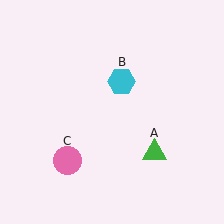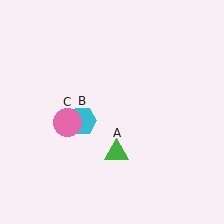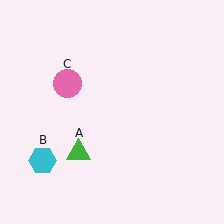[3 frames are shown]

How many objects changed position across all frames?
3 objects changed position: green triangle (object A), cyan hexagon (object B), pink circle (object C).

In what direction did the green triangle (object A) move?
The green triangle (object A) moved left.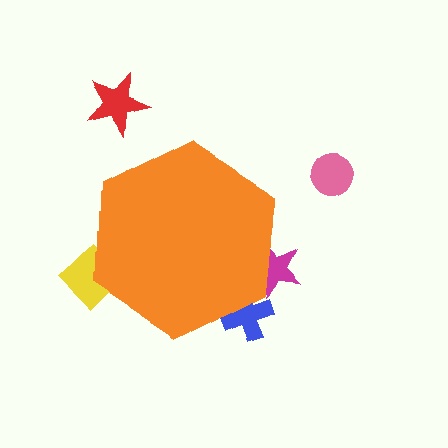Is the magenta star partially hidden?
Yes, the magenta star is partially hidden behind the orange hexagon.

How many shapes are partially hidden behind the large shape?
3 shapes are partially hidden.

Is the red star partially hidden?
No, the red star is fully visible.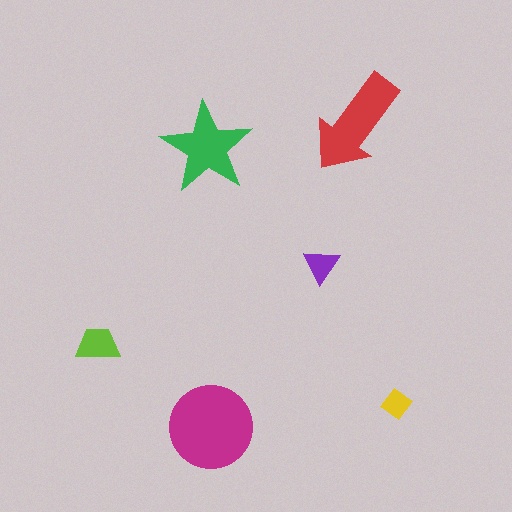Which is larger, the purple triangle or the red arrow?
The red arrow.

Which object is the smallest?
The yellow diamond.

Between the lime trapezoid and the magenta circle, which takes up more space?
The magenta circle.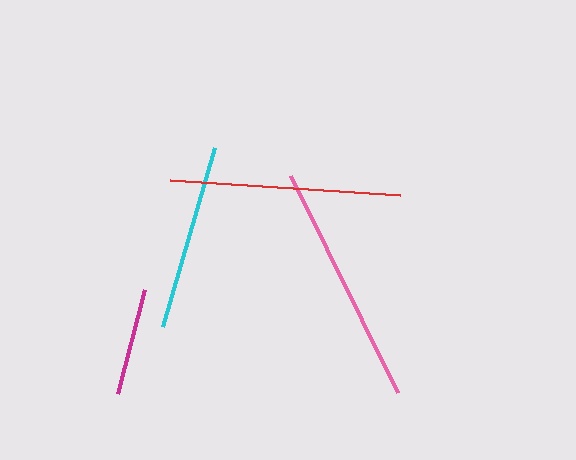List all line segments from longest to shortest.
From longest to shortest: pink, red, cyan, magenta.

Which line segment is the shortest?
The magenta line is the shortest at approximately 106 pixels.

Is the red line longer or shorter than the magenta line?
The red line is longer than the magenta line.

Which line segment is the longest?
The pink line is the longest at approximately 243 pixels.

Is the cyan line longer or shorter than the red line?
The red line is longer than the cyan line.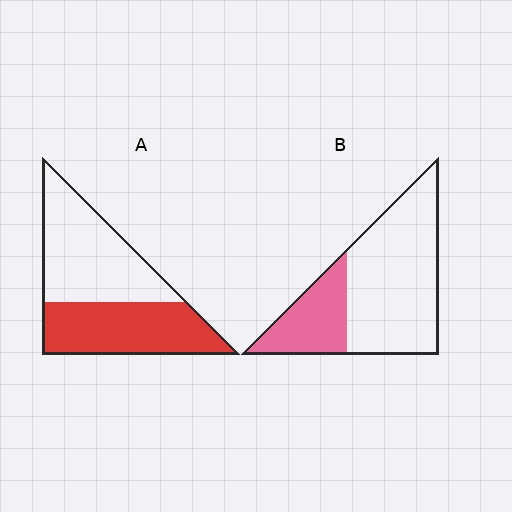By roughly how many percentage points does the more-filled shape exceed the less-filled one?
By roughly 15 percentage points (A over B).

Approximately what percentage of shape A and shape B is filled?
A is approximately 45% and B is approximately 30%.